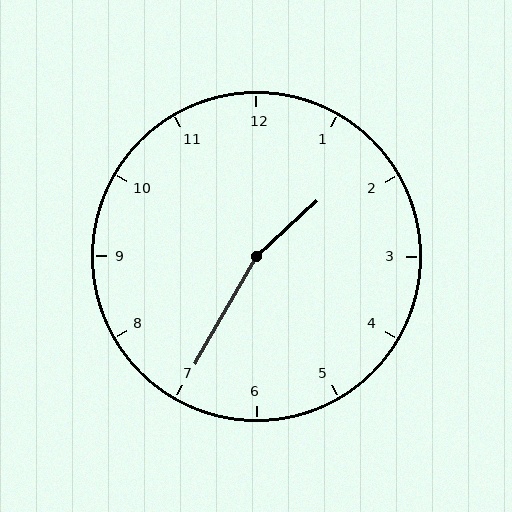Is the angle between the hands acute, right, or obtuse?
It is obtuse.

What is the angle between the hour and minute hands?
Approximately 162 degrees.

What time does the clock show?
1:35.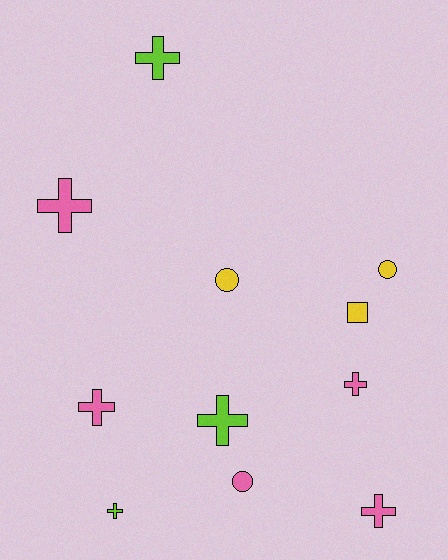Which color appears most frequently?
Pink, with 5 objects.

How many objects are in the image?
There are 11 objects.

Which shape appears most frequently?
Cross, with 7 objects.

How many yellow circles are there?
There are 2 yellow circles.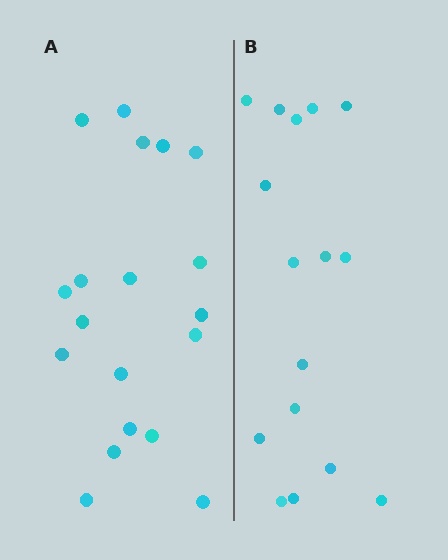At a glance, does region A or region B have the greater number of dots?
Region A (the left region) has more dots.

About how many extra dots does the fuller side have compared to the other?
Region A has just a few more — roughly 2 or 3 more dots than region B.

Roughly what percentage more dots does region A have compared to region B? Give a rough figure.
About 20% more.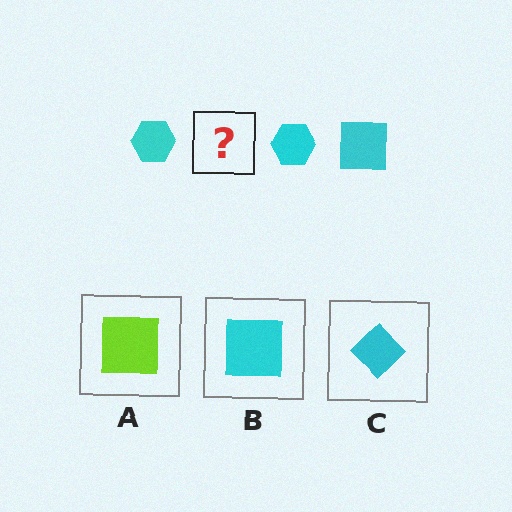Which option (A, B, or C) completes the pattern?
B.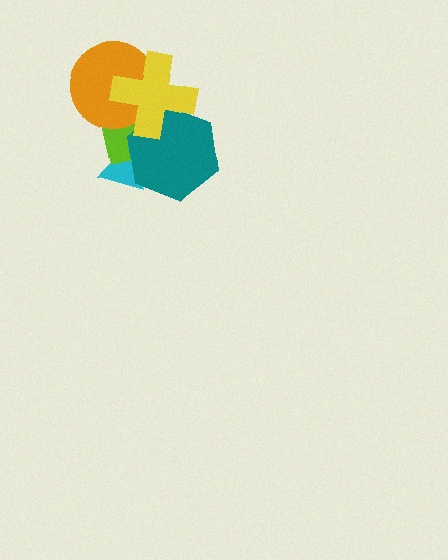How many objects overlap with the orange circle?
2 objects overlap with the orange circle.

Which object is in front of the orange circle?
The yellow cross is in front of the orange circle.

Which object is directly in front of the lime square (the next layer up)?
The teal hexagon is directly in front of the lime square.